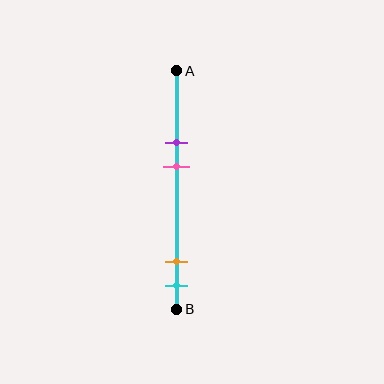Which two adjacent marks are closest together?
The orange and cyan marks are the closest adjacent pair.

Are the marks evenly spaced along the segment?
No, the marks are not evenly spaced.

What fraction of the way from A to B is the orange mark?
The orange mark is approximately 80% (0.8) of the way from A to B.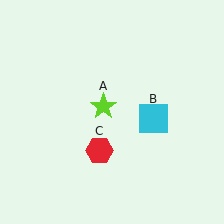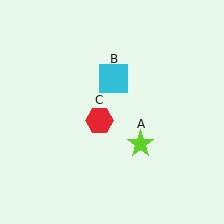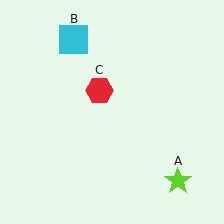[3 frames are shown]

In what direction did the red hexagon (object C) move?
The red hexagon (object C) moved up.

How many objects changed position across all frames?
3 objects changed position: lime star (object A), cyan square (object B), red hexagon (object C).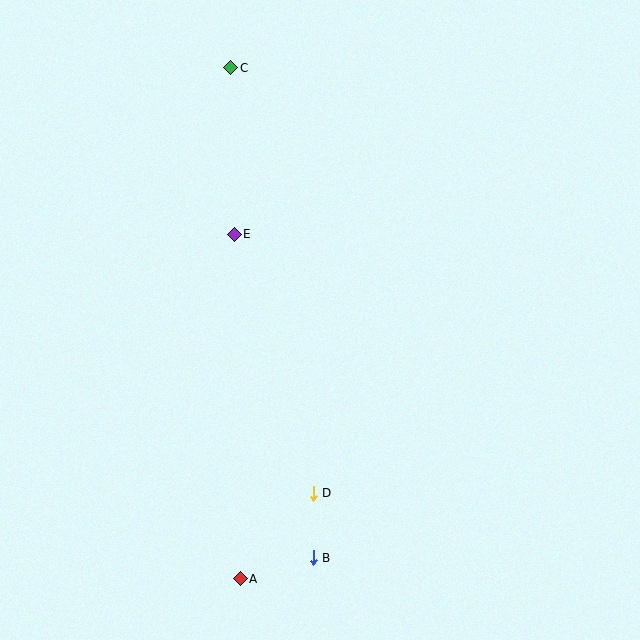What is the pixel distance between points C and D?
The distance between C and D is 433 pixels.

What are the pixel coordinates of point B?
Point B is at (313, 558).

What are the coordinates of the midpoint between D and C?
The midpoint between D and C is at (272, 281).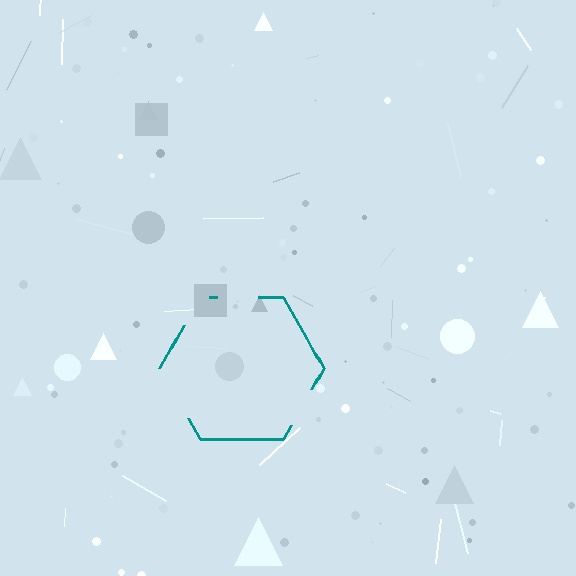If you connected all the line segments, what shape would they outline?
They would outline a hexagon.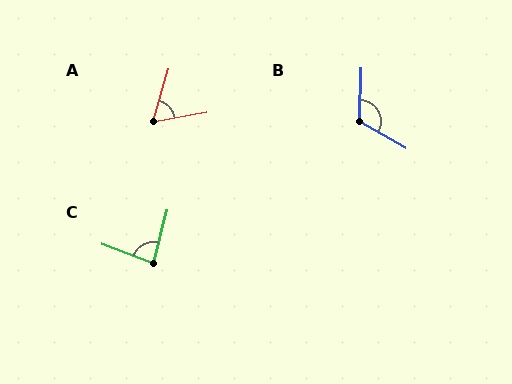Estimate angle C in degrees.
Approximately 84 degrees.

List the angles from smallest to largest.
A (63°), C (84°), B (118°).